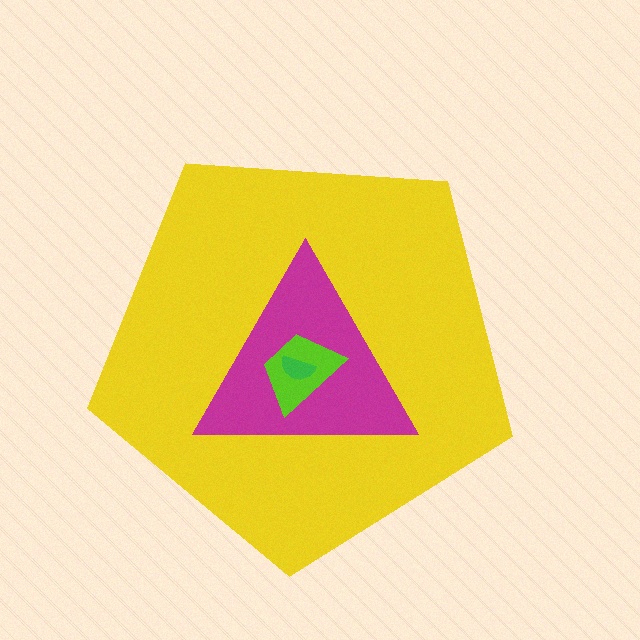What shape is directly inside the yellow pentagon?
The magenta triangle.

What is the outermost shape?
The yellow pentagon.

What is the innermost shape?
The green semicircle.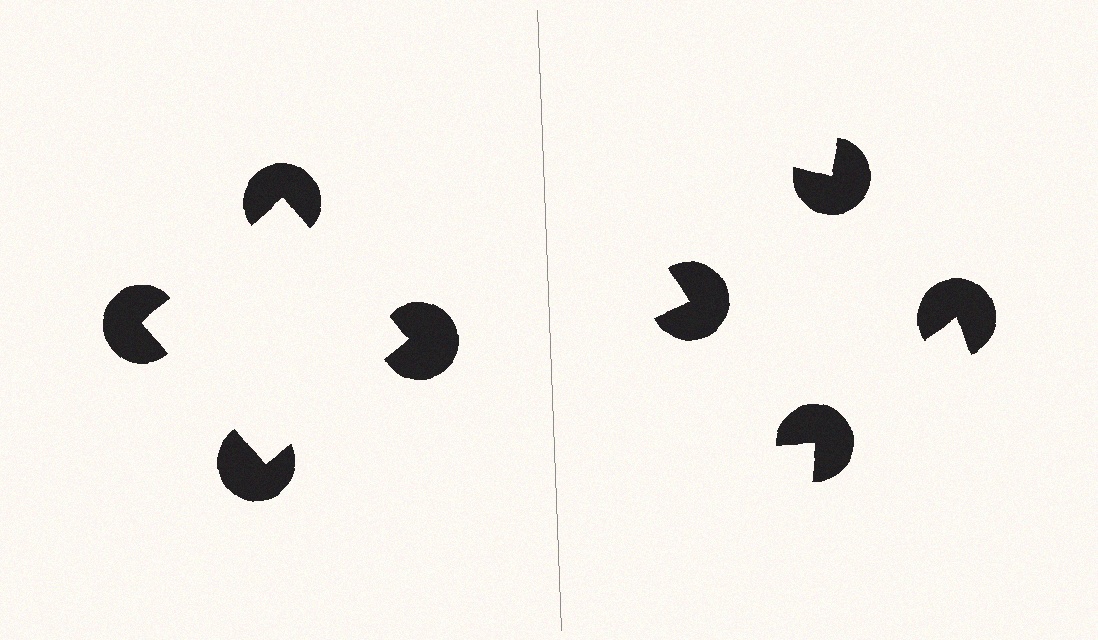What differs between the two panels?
The pac-man discs are positioned identically on both sides; only the wedge orientations differ. On the left they align to a square; on the right they are misaligned.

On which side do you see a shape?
An illusory square appears on the left side. On the right side the wedge cuts are rotated, so no coherent shape forms.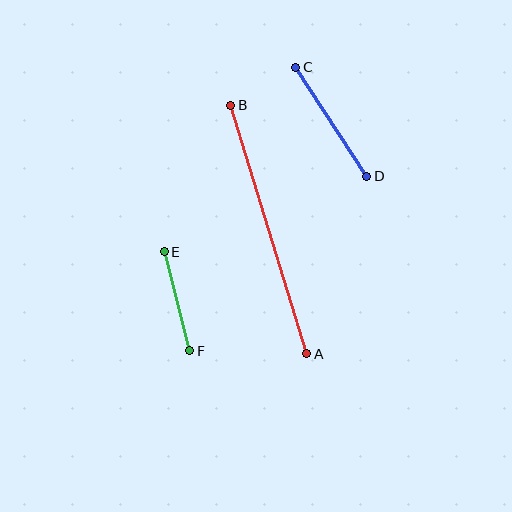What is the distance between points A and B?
The distance is approximately 260 pixels.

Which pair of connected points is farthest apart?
Points A and B are farthest apart.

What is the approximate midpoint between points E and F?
The midpoint is at approximately (177, 301) pixels.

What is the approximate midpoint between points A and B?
The midpoint is at approximately (269, 230) pixels.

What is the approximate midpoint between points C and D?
The midpoint is at approximately (331, 122) pixels.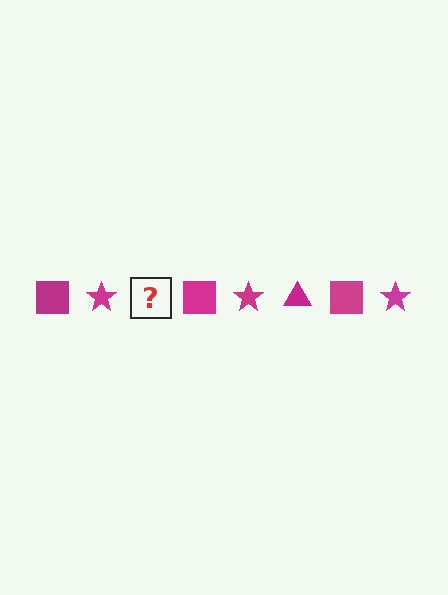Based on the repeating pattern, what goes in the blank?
The blank should be a magenta triangle.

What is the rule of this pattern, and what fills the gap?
The rule is that the pattern cycles through square, star, triangle shapes in magenta. The gap should be filled with a magenta triangle.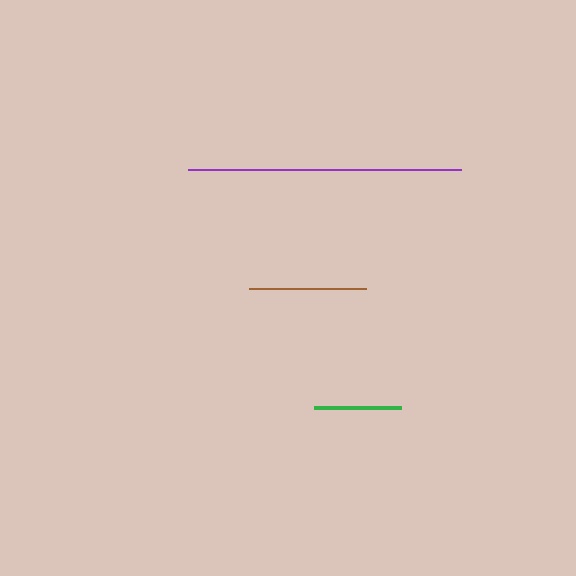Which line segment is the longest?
The purple line is the longest at approximately 273 pixels.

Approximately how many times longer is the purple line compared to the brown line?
The purple line is approximately 2.3 times the length of the brown line.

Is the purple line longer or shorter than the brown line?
The purple line is longer than the brown line.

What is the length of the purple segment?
The purple segment is approximately 273 pixels long.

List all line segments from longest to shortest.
From longest to shortest: purple, brown, green.